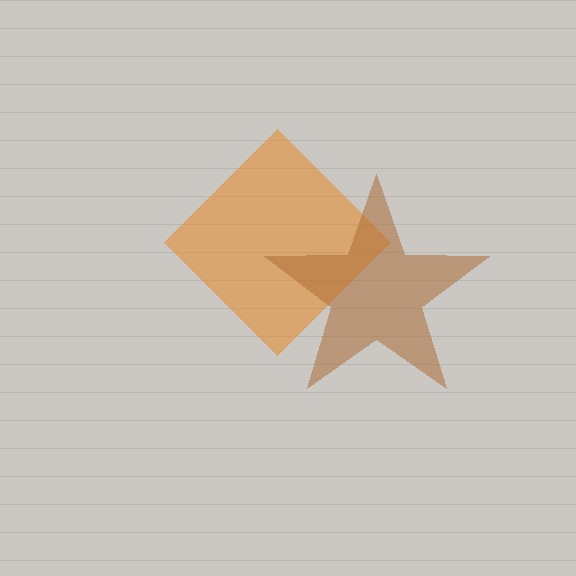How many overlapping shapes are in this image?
There are 2 overlapping shapes in the image.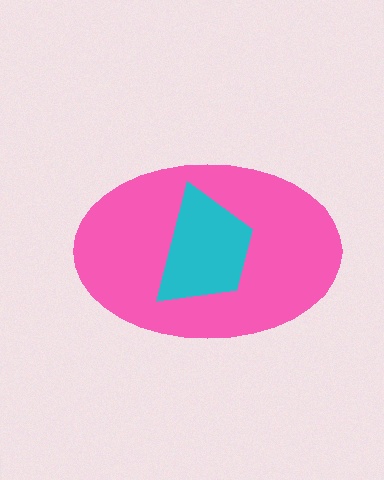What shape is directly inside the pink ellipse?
The cyan trapezoid.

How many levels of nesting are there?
2.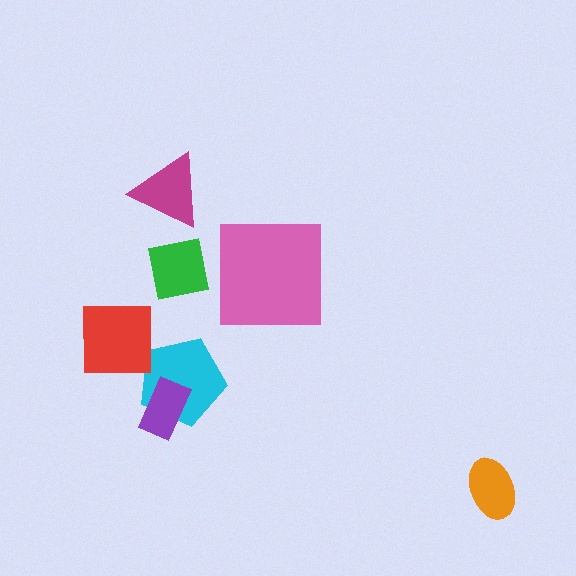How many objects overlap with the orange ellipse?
0 objects overlap with the orange ellipse.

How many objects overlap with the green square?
0 objects overlap with the green square.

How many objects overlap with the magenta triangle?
0 objects overlap with the magenta triangle.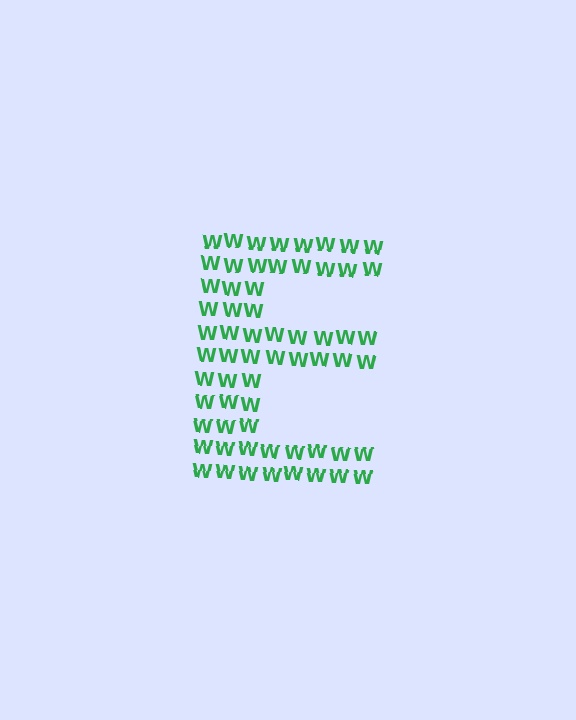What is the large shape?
The large shape is the letter E.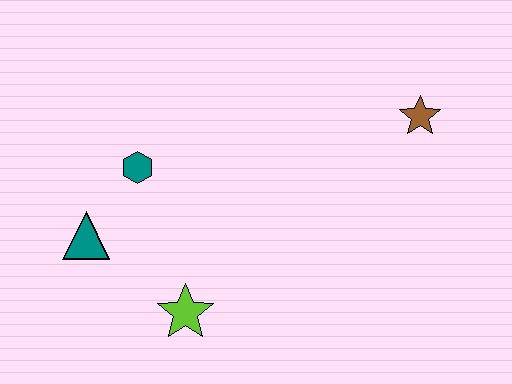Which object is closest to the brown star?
The teal hexagon is closest to the brown star.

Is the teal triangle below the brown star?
Yes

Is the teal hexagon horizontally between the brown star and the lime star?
No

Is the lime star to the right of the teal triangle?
Yes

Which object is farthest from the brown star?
The teal triangle is farthest from the brown star.